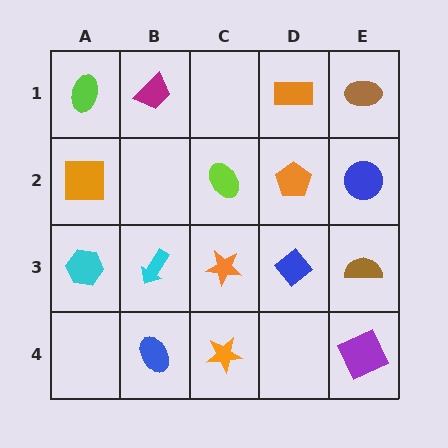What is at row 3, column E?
A brown semicircle.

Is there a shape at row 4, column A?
No, that cell is empty.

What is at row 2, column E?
A blue circle.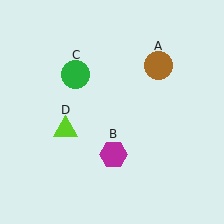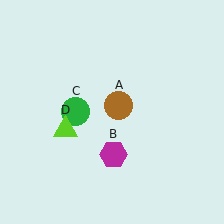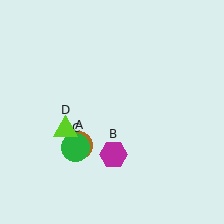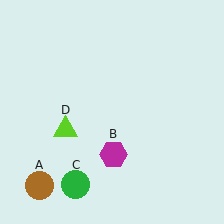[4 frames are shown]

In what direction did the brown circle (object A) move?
The brown circle (object A) moved down and to the left.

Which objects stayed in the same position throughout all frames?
Magenta hexagon (object B) and lime triangle (object D) remained stationary.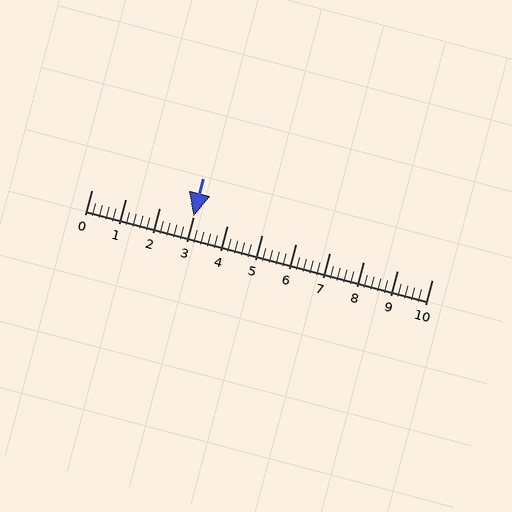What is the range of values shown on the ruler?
The ruler shows values from 0 to 10.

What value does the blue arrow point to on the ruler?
The blue arrow points to approximately 3.0.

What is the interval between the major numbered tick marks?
The major tick marks are spaced 1 units apart.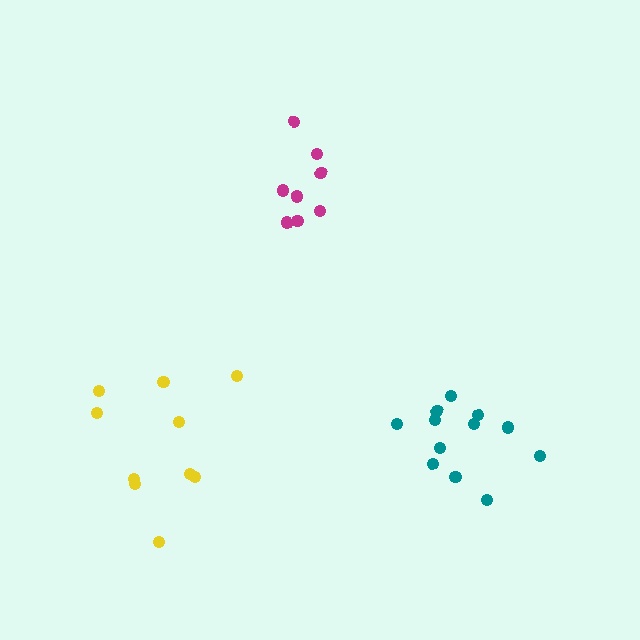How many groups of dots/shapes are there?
There are 3 groups.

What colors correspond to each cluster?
The clusters are colored: teal, yellow, magenta.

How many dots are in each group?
Group 1: 12 dots, Group 2: 10 dots, Group 3: 8 dots (30 total).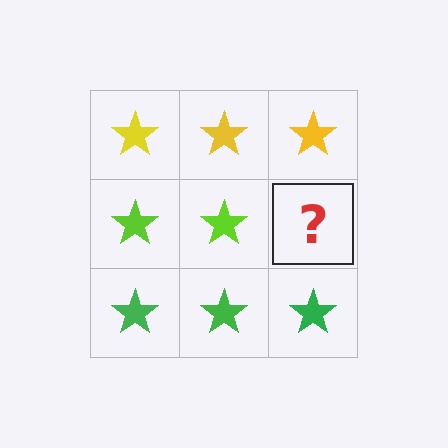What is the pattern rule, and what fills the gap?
The rule is that each row has a consistent color. The gap should be filled with a lime star.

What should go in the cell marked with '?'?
The missing cell should contain a lime star.